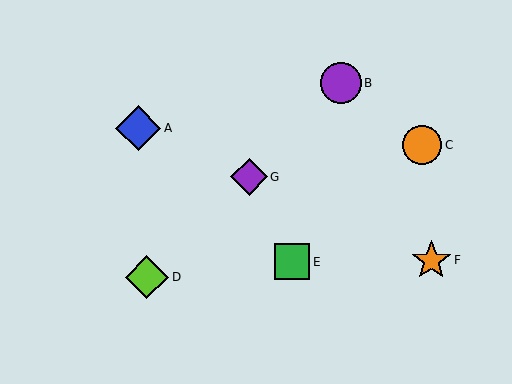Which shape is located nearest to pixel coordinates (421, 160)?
The orange circle (labeled C) at (422, 145) is nearest to that location.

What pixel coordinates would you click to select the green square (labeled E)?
Click at (292, 262) to select the green square E.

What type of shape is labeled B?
Shape B is a purple circle.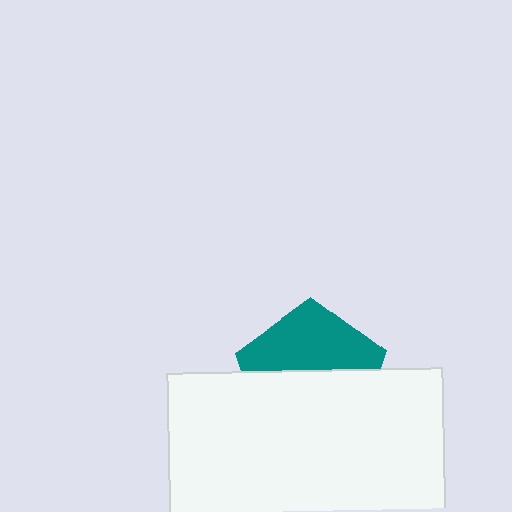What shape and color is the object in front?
The object in front is a white rectangle.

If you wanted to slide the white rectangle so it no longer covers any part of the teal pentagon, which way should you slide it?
Slide it down — that is the most direct way to separate the two shapes.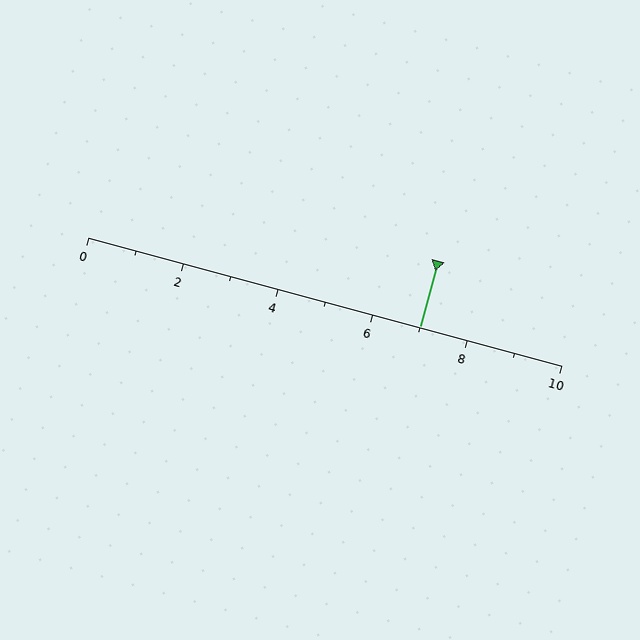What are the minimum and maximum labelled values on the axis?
The axis runs from 0 to 10.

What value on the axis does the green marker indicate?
The marker indicates approximately 7.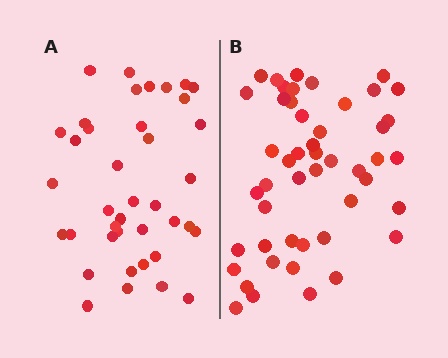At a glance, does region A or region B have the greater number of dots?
Region B (the right region) has more dots.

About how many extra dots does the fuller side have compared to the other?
Region B has roughly 8 or so more dots than region A.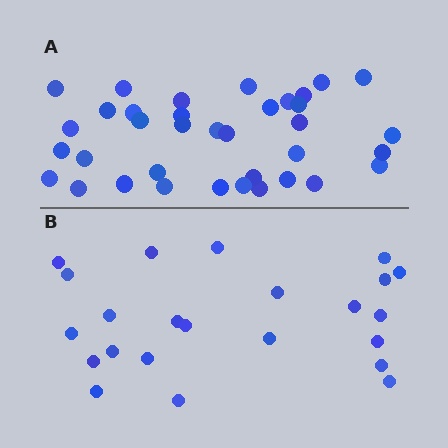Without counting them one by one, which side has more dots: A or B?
Region A (the top region) has more dots.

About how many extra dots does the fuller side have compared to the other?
Region A has approximately 15 more dots than region B.